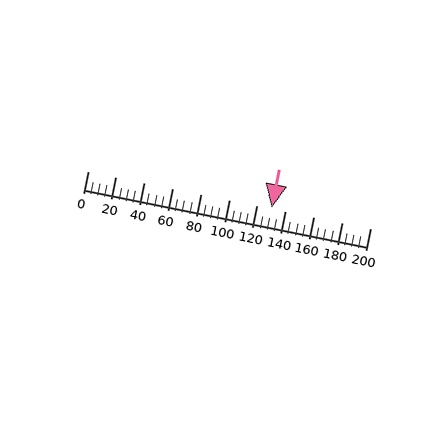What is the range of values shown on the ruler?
The ruler shows values from 0 to 200.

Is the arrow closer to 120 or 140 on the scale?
The arrow is closer to 140.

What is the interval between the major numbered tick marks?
The major tick marks are spaced 20 units apart.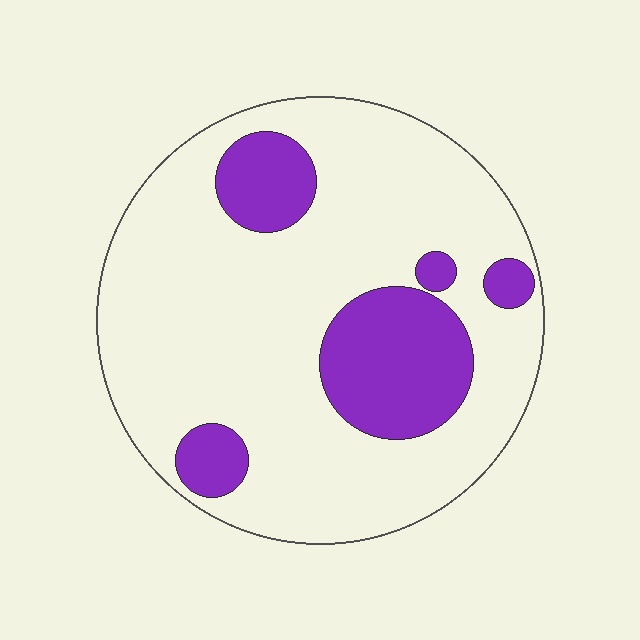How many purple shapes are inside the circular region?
5.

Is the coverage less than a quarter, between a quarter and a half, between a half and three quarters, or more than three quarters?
Less than a quarter.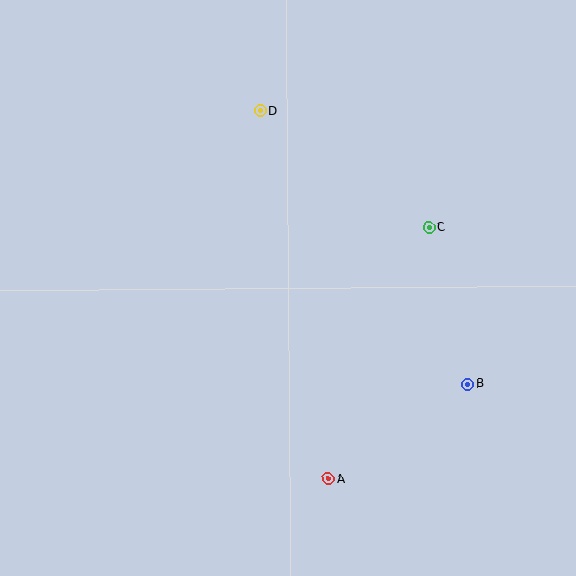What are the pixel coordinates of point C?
Point C is at (429, 227).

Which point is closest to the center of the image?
Point C at (429, 227) is closest to the center.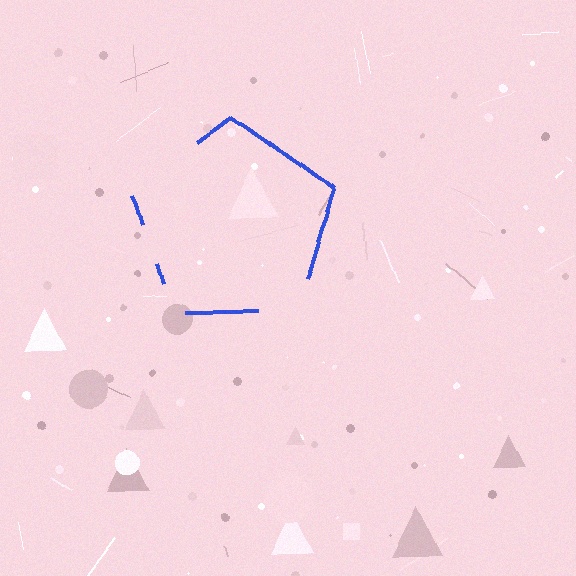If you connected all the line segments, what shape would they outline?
They would outline a pentagon.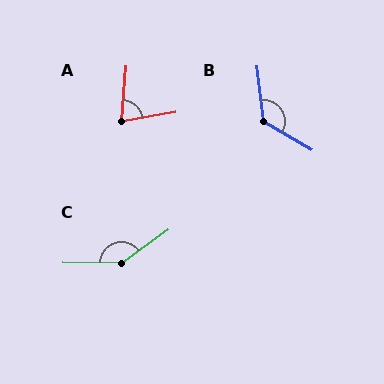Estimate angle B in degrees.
Approximately 126 degrees.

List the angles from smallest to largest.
A (75°), B (126°), C (143°).